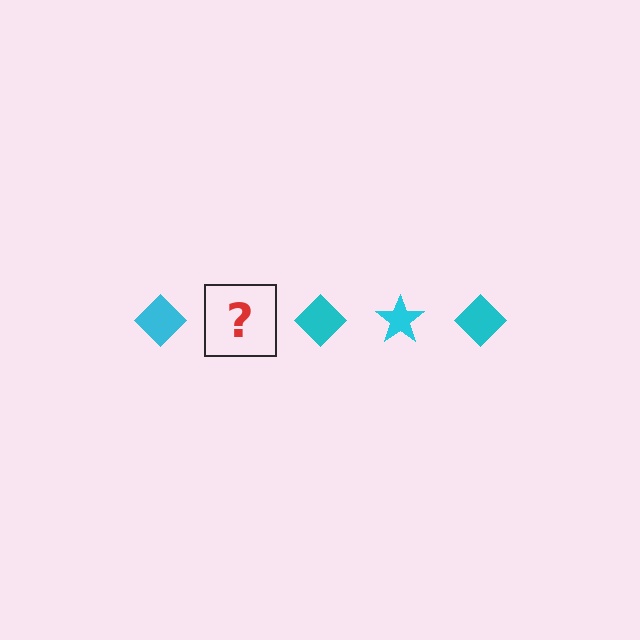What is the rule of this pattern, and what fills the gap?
The rule is that the pattern cycles through diamond, star shapes in cyan. The gap should be filled with a cyan star.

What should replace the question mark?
The question mark should be replaced with a cyan star.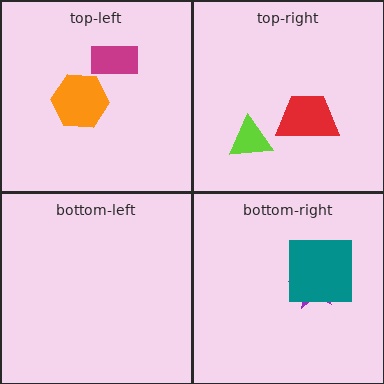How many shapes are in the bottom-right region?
2.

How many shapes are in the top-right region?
2.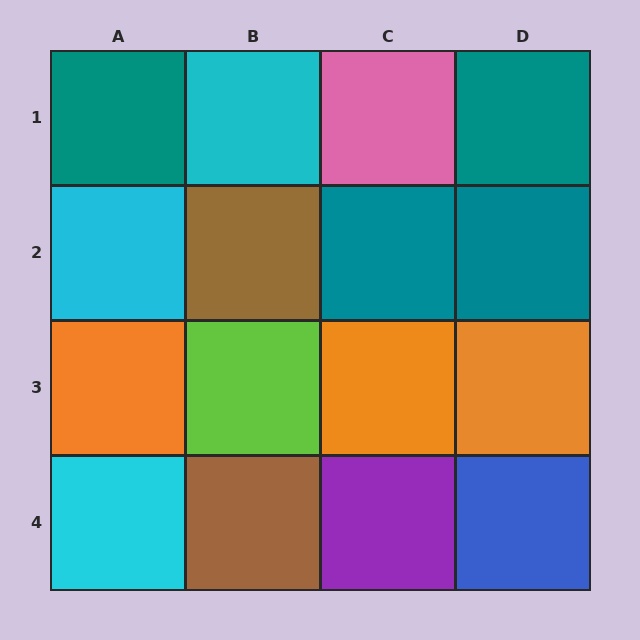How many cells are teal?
4 cells are teal.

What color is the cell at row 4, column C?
Purple.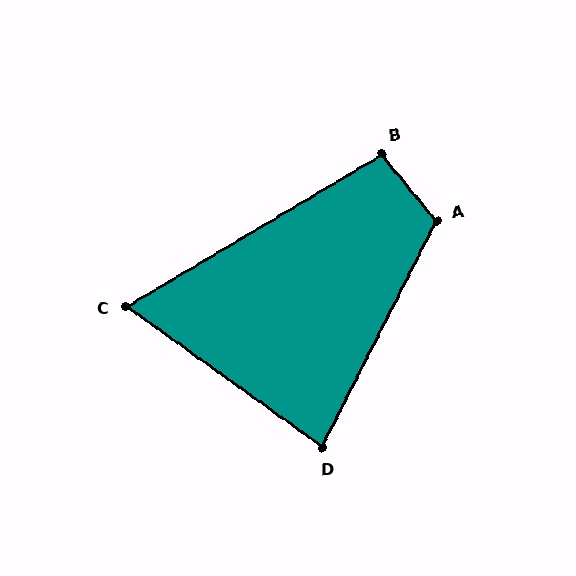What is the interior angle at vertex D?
Approximately 81 degrees (acute).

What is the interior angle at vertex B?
Approximately 99 degrees (obtuse).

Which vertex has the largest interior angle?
A, at approximately 114 degrees.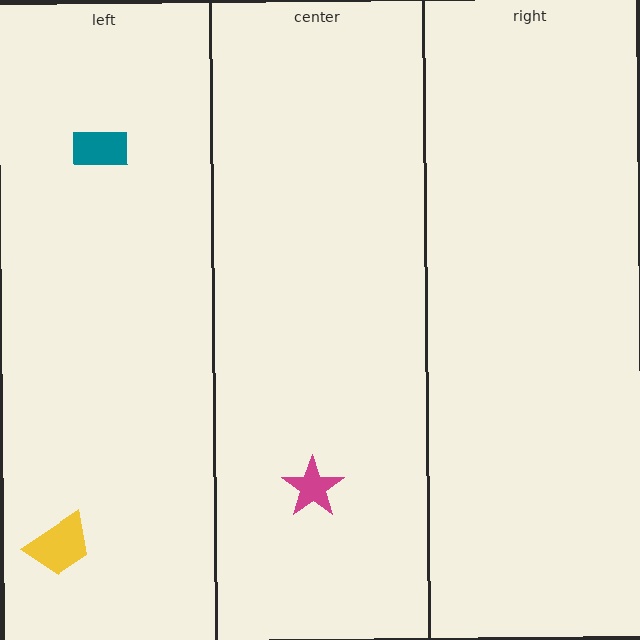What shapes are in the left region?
The teal rectangle, the yellow trapezoid.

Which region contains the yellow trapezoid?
The left region.